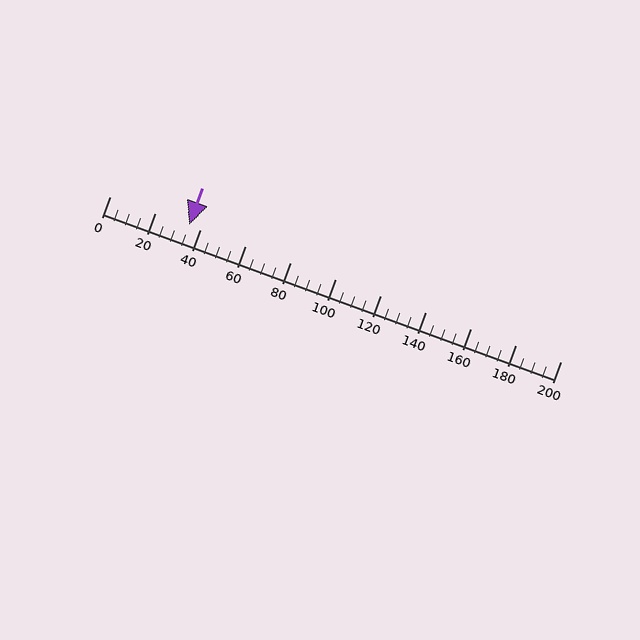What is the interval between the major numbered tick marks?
The major tick marks are spaced 20 units apart.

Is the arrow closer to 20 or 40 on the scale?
The arrow is closer to 40.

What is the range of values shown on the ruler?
The ruler shows values from 0 to 200.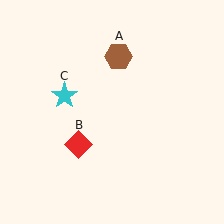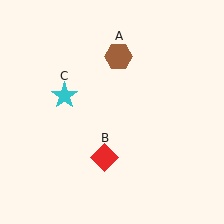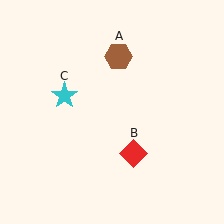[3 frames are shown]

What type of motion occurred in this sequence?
The red diamond (object B) rotated counterclockwise around the center of the scene.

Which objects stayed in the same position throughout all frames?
Brown hexagon (object A) and cyan star (object C) remained stationary.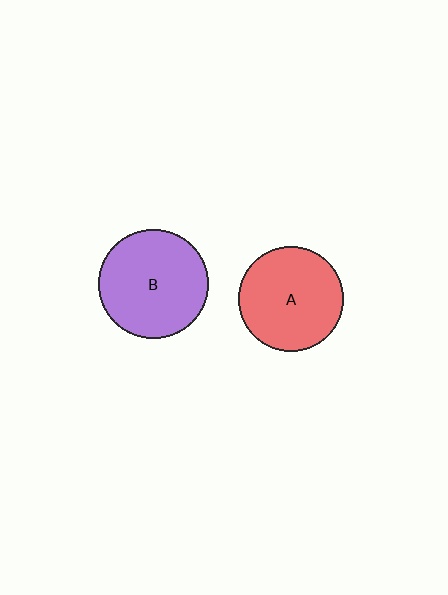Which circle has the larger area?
Circle B (purple).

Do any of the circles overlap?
No, none of the circles overlap.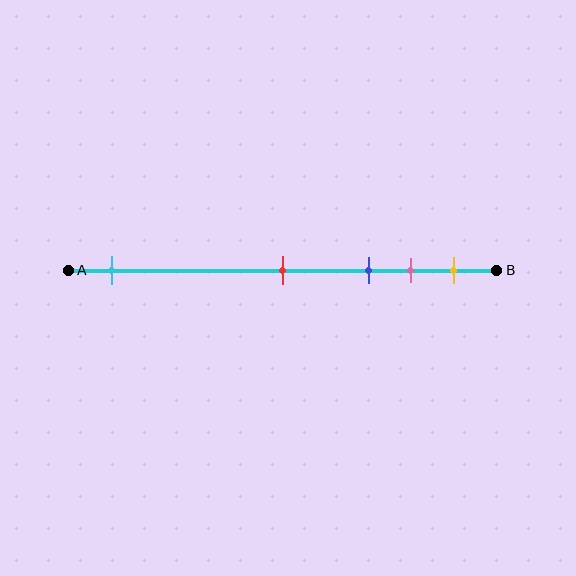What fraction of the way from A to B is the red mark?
The red mark is approximately 50% (0.5) of the way from A to B.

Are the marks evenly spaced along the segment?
No, the marks are not evenly spaced.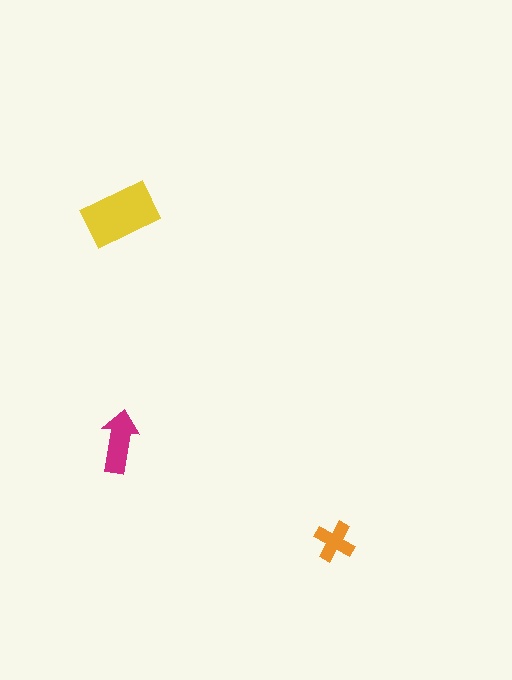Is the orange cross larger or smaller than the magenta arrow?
Smaller.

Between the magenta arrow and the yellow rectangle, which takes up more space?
The yellow rectangle.